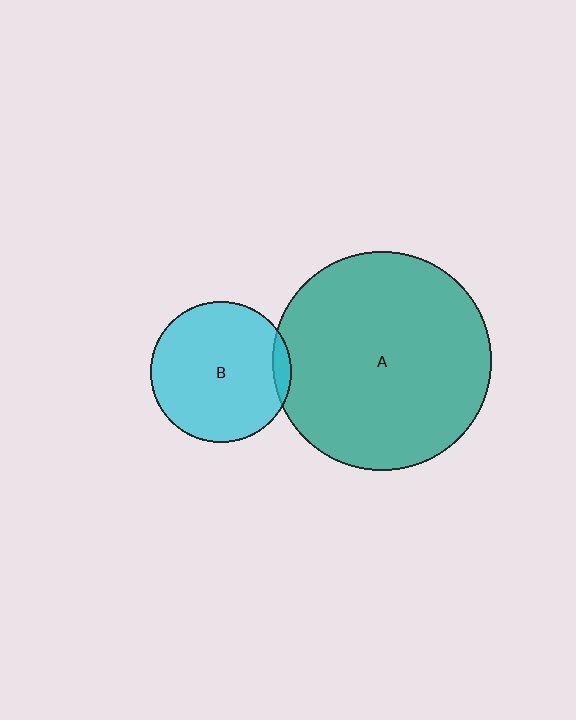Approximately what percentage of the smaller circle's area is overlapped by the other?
Approximately 5%.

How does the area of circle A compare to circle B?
Approximately 2.4 times.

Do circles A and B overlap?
Yes.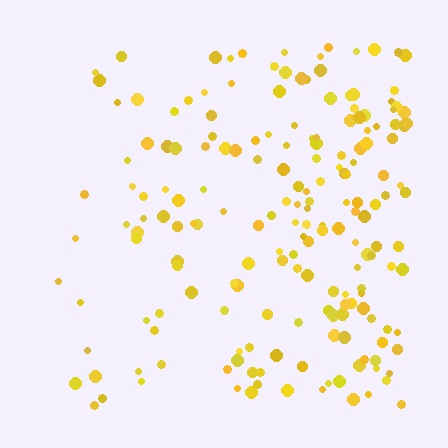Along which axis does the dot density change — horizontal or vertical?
Horizontal.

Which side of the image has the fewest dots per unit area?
The left.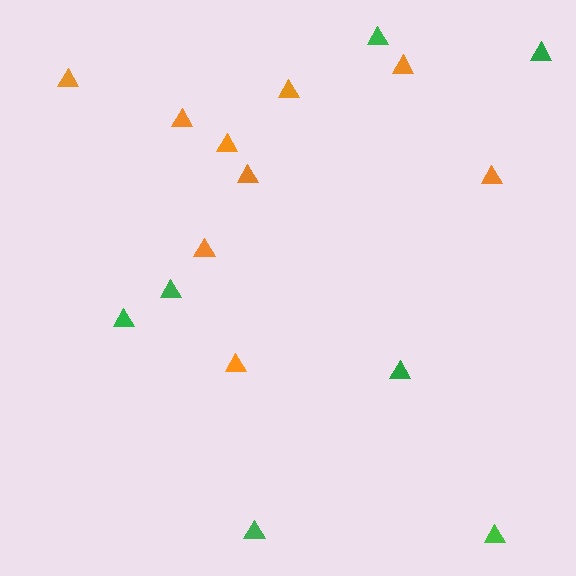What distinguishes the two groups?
There are 2 groups: one group of green triangles (7) and one group of orange triangles (9).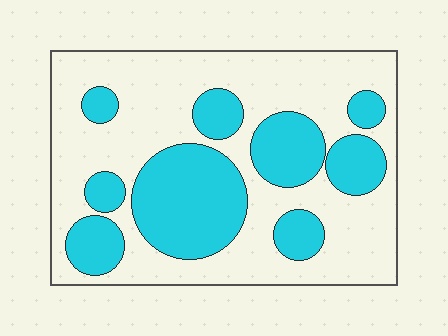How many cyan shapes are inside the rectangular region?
9.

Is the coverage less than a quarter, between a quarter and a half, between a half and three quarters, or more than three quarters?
Between a quarter and a half.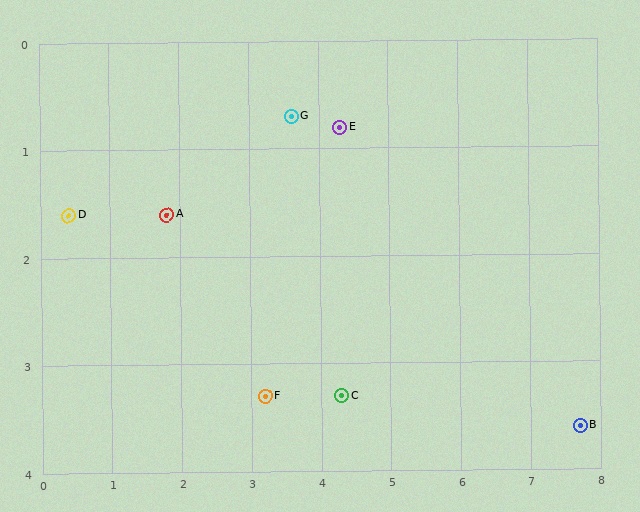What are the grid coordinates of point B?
Point B is at approximately (7.7, 3.6).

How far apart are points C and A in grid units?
Points C and A are about 3.0 grid units apart.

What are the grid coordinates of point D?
Point D is at approximately (0.4, 1.6).